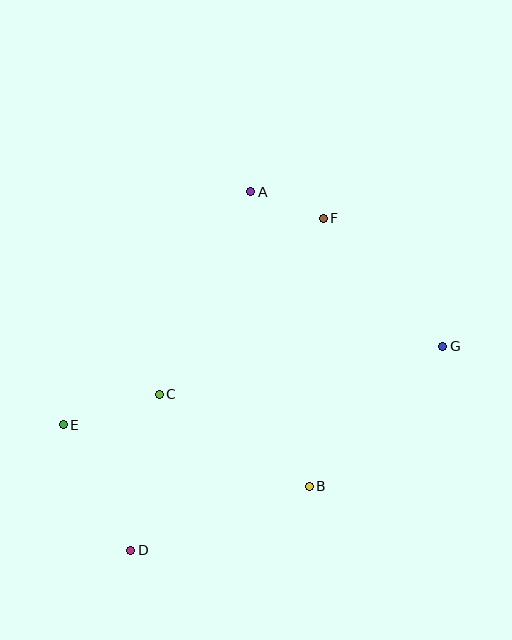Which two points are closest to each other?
Points A and F are closest to each other.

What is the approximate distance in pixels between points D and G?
The distance between D and G is approximately 373 pixels.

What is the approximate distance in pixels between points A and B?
The distance between A and B is approximately 301 pixels.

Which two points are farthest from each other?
Points E and G are farthest from each other.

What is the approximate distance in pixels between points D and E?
The distance between D and E is approximately 142 pixels.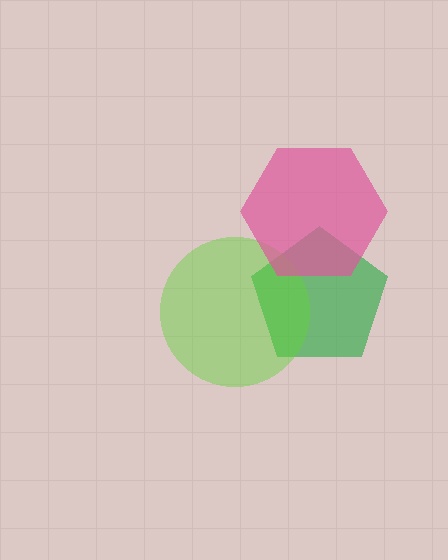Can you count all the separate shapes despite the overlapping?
Yes, there are 3 separate shapes.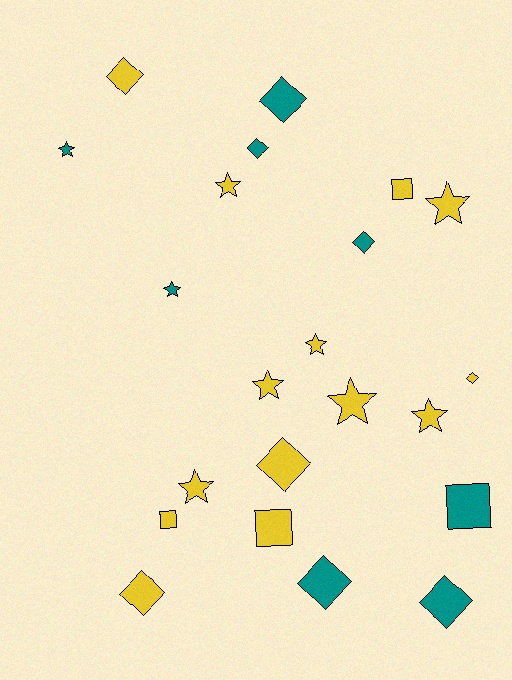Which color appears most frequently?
Yellow, with 14 objects.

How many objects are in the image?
There are 22 objects.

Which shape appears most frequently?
Diamond, with 9 objects.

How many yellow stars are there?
There are 7 yellow stars.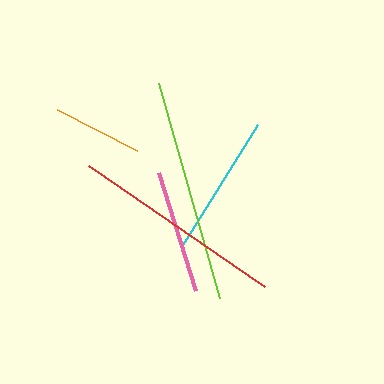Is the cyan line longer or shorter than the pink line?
The cyan line is longer than the pink line.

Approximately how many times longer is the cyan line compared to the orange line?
The cyan line is approximately 1.6 times the length of the orange line.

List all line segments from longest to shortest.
From longest to shortest: lime, red, cyan, pink, orange.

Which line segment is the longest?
The lime line is the longest at approximately 224 pixels.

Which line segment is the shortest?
The orange line is the shortest at approximately 90 pixels.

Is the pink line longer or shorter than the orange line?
The pink line is longer than the orange line.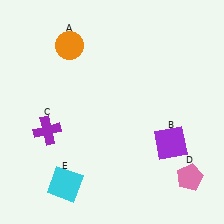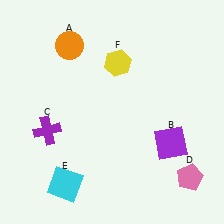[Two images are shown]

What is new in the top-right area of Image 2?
A yellow hexagon (F) was added in the top-right area of Image 2.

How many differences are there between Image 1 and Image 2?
There is 1 difference between the two images.